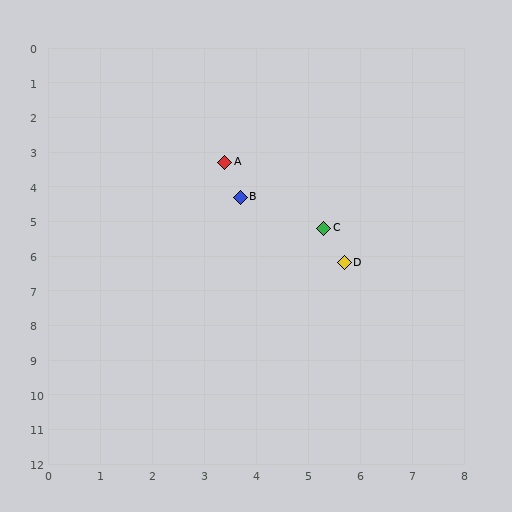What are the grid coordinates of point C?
Point C is at approximately (5.3, 5.2).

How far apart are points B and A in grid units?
Points B and A are about 1.0 grid units apart.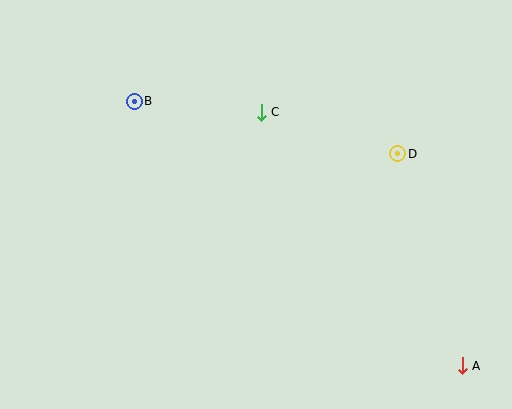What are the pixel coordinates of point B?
Point B is at (134, 101).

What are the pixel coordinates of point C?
Point C is at (261, 112).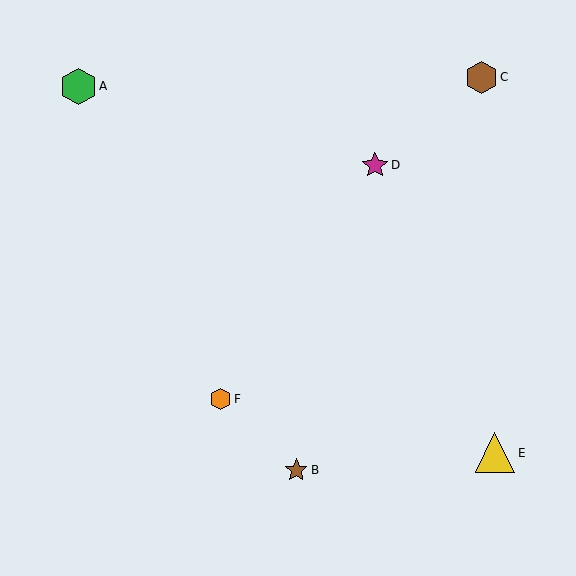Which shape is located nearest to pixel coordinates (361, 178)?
The magenta star (labeled D) at (375, 165) is nearest to that location.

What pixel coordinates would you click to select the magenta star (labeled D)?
Click at (375, 165) to select the magenta star D.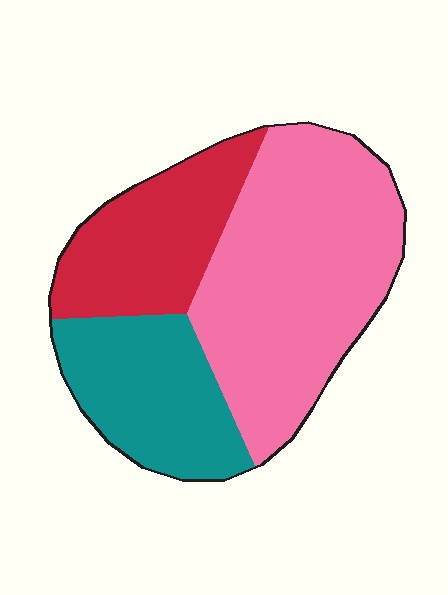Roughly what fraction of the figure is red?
Red covers around 25% of the figure.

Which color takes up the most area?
Pink, at roughly 50%.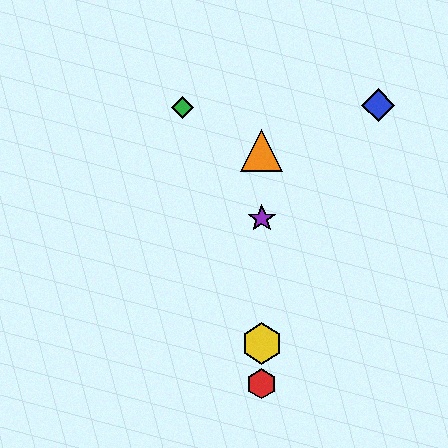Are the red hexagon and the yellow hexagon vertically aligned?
Yes, both are at x≈262.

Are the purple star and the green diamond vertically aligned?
No, the purple star is at x≈262 and the green diamond is at x≈183.